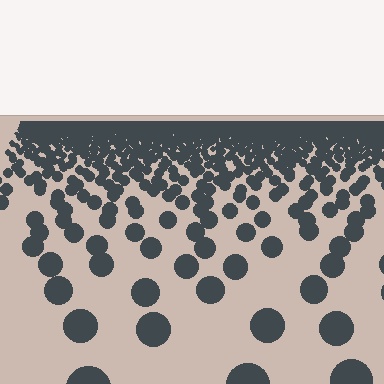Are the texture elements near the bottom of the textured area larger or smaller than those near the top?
Larger. Near the bottom, elements are closer to the viewer and appear at a bigger on-screen size.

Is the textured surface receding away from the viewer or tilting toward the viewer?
The surface is receding away from the viewer. Texture elements get smaller and denser toward the top.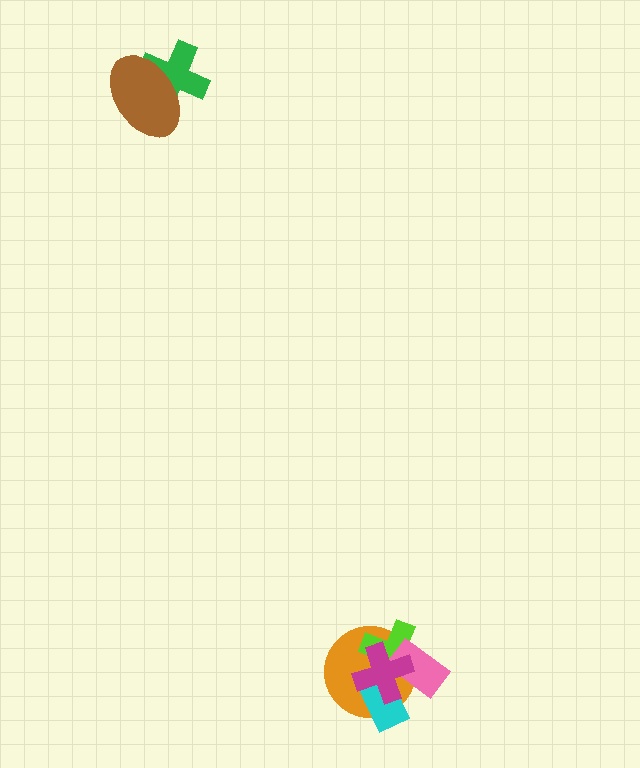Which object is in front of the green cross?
The brown ellipse is in front of the green cross.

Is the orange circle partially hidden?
Yes, it is partially covered by another shape.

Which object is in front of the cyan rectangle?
The magenta cross is in front of the cyan rectangle.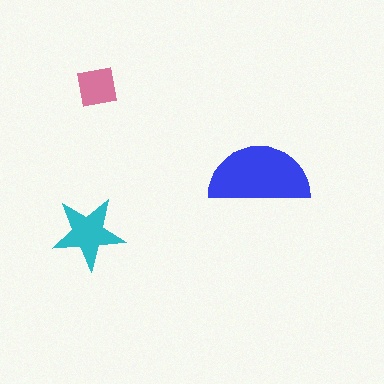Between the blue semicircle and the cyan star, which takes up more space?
The blue semicircle.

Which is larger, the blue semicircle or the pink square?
The blue semicircle.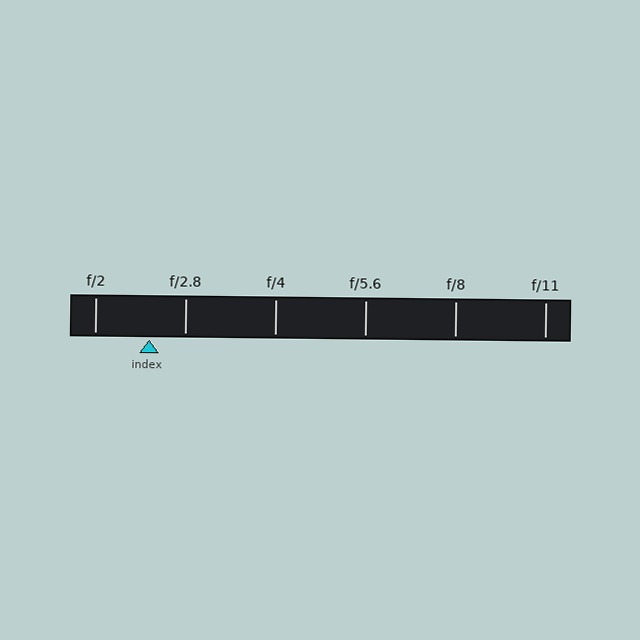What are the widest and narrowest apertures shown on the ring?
The widest aperture shown is f/2 and the narrowest is f/11.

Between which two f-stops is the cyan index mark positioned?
The index mark is between f/2 and f/2.8.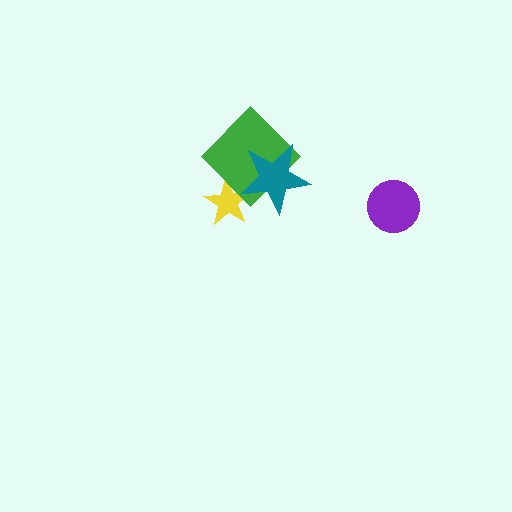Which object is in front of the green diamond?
The teal star is in front of the green diamond.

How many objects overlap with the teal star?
2 objects overlap with the teal star.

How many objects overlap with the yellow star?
2 objects overlap with the yellow star.